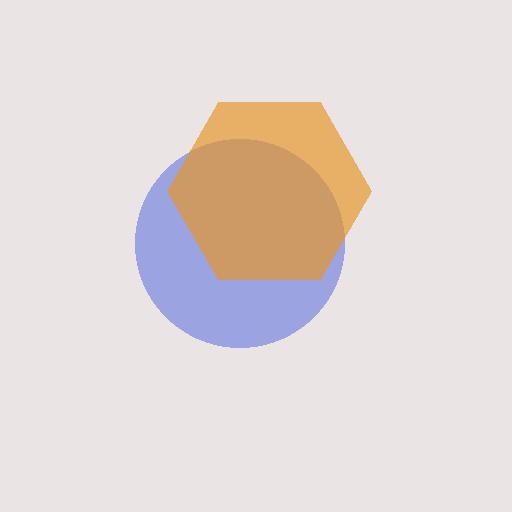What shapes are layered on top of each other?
The layered shapes are: a blue circle, an orange hexagon.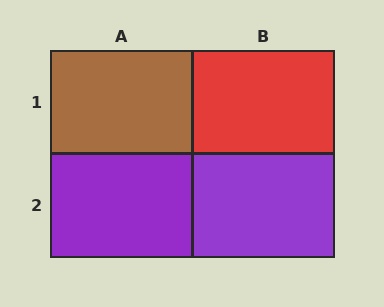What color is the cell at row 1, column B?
Red.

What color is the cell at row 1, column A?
Brown.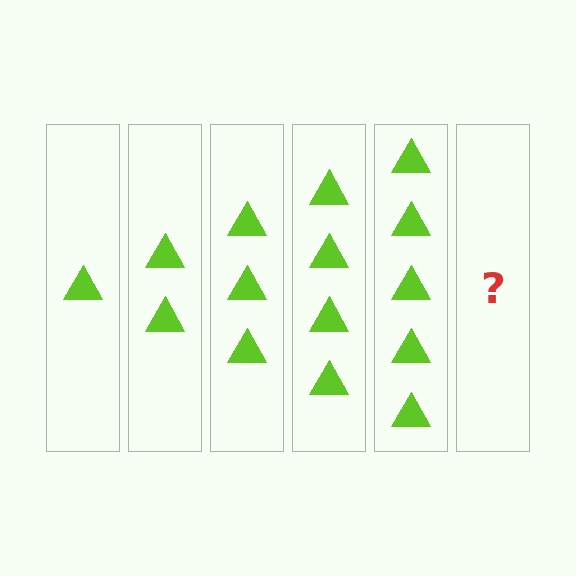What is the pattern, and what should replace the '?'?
The pattern is that each step adds one more triangle. The '?' should be 6 triangles.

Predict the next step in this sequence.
The next step is 6 triangles.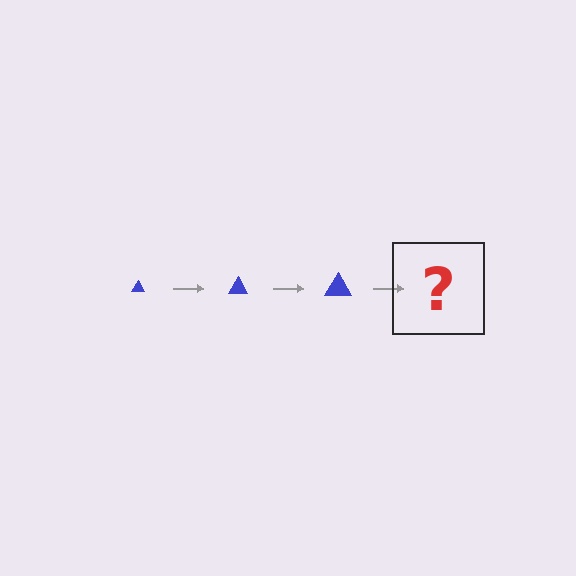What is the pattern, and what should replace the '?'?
The pattern is that the triangle gets progressively larger each step. The '?' should be a blue triangle, larger than the previous one.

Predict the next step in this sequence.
The next step is a blue triangle, larger than the previous one.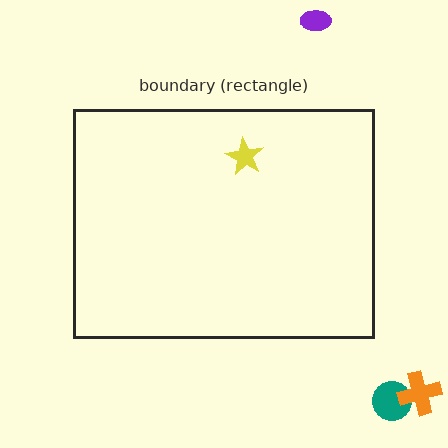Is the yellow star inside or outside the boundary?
Inside.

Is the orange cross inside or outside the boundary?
Outside.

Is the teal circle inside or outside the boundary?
Outside.